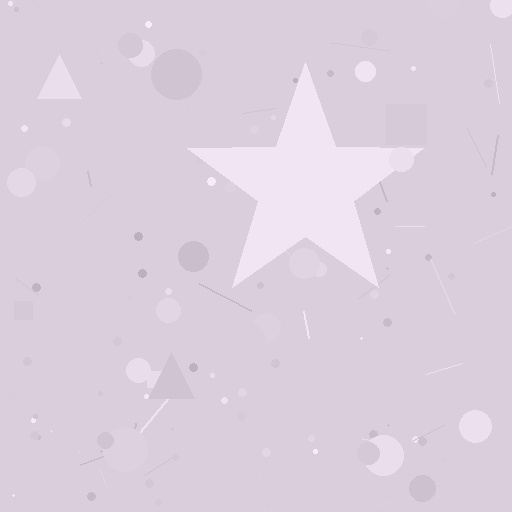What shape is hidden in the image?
A star is hidden in the image.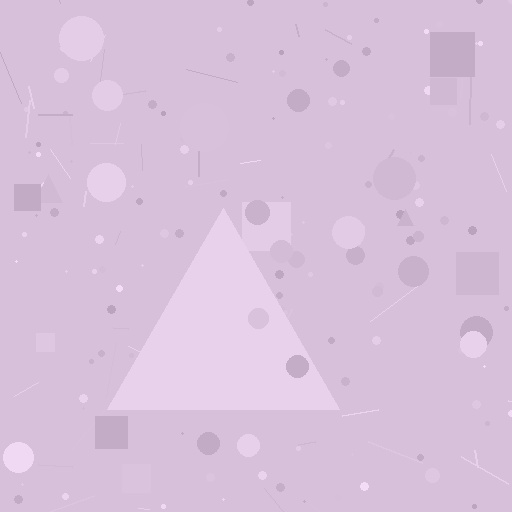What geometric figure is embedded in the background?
A triangle is embedded in the background.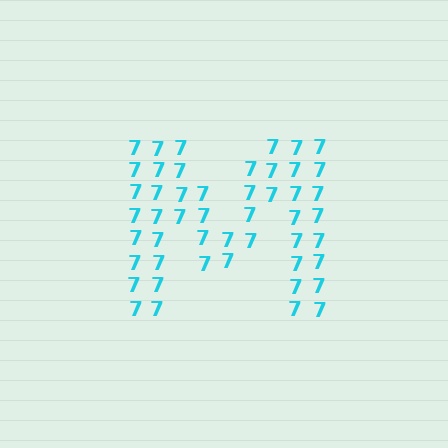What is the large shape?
The large shape is the letter M.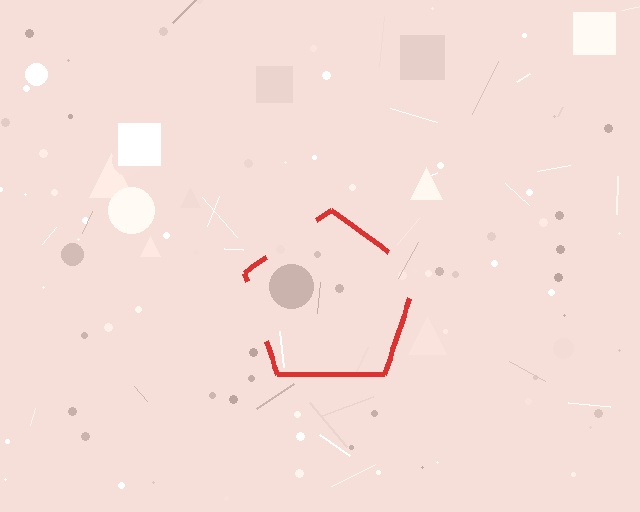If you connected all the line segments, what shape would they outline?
They would outline a pentagon.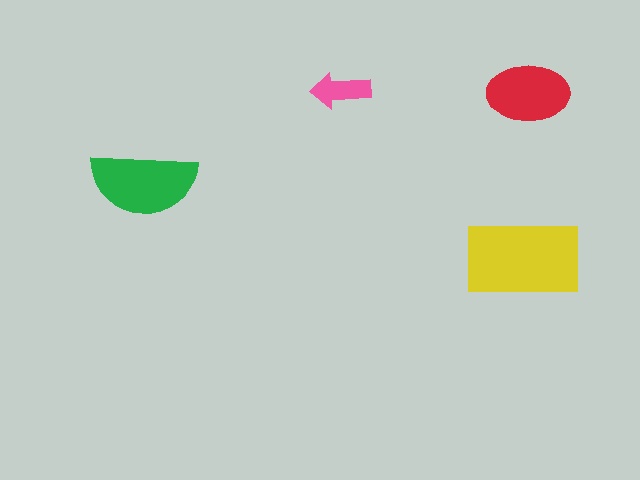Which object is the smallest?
The pink arrow.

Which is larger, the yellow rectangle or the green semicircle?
The yellow rectangle.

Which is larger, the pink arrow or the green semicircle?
The green semicircle.